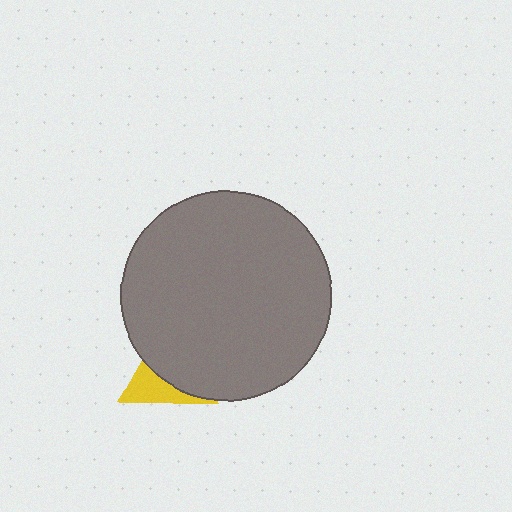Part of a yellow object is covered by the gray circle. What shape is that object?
It is a triangle.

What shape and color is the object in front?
The object in front is a gray circle.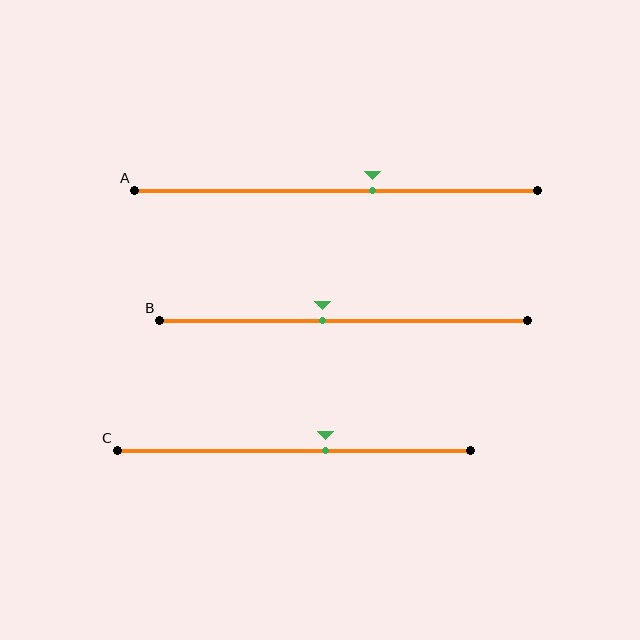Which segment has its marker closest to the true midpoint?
Segment B has its marker closest to the true midpoint.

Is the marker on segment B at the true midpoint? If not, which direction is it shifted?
No, the marker on segment B is shifted to the left by about 6% of the segment length.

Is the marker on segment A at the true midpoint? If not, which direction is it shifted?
No, the marker on segment A is shifted to the right by about 9% of the segment length.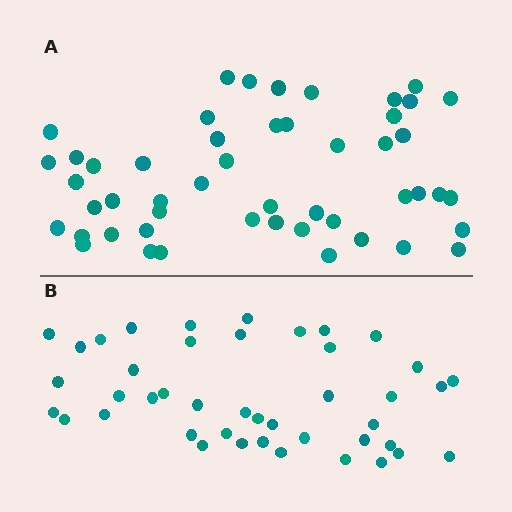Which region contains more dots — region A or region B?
Region A (the top region) has more dots.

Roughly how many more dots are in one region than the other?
Region A has roughly 8 or so more dots than region B.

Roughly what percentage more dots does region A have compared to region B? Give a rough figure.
About 15% more.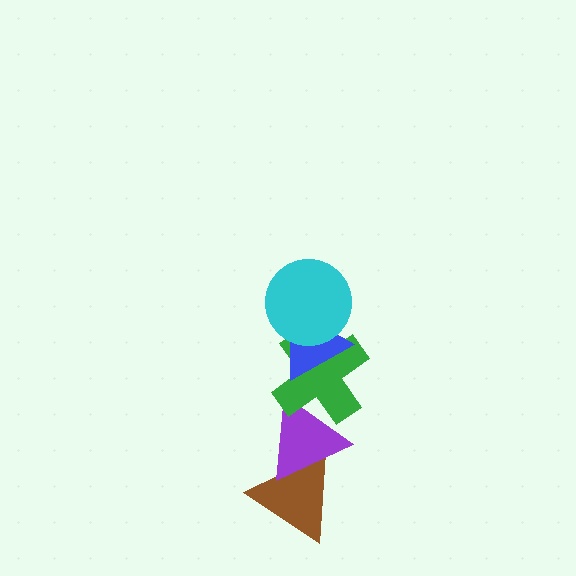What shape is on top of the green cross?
The blue triangle is on top of the green cross.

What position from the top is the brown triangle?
The brown triangle is 5th from the top.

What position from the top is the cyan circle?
The cyan circle is 1st from the top.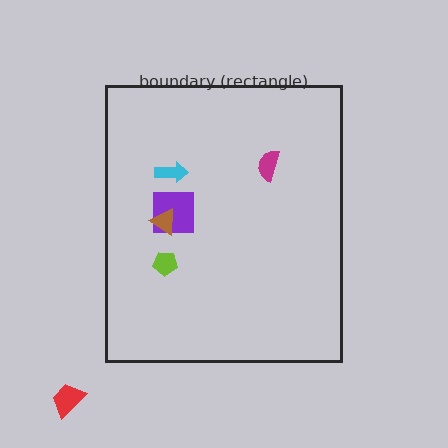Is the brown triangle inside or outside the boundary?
Inside.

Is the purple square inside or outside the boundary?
Inside.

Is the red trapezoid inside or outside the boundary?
Outside.